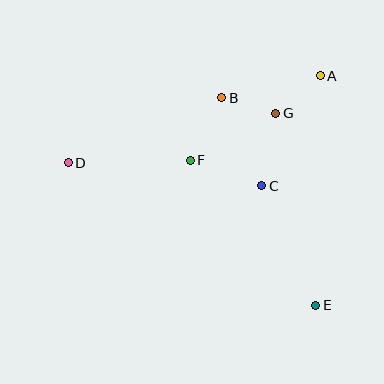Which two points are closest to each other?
Points B and G are closest to each other.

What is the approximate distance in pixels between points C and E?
The distance between C and E is approximately 131 pixels.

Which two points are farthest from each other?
Points D and E are farthest from each other.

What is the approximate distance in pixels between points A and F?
The distance between A and F is approximately 155 pixels.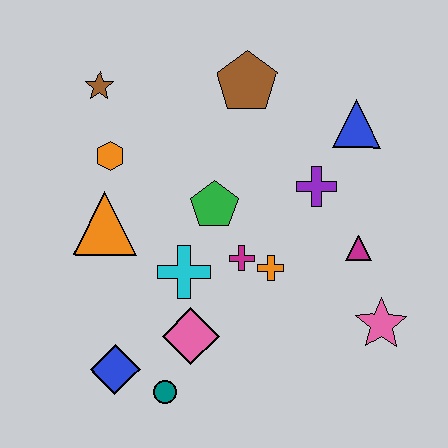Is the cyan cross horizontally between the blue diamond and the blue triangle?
Yes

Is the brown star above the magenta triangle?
Yes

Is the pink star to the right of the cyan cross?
Yes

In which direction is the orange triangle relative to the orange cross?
The orange triangle is to the left of the orange cross.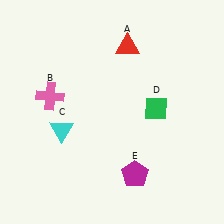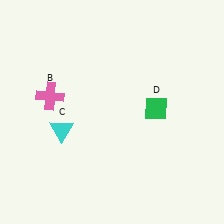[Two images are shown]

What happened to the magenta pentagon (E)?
The magenta pentagon (E) was removed in Image 2. It was in the bottom-right area of Image 1.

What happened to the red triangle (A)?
The red triangle (A) was removed in Image 2. It was in the top-right area of Image 1.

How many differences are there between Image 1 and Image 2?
There are 2 differences between the two images.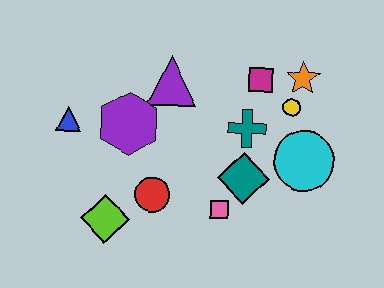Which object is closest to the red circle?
The lime diamond is closest to the red circle.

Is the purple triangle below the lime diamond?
No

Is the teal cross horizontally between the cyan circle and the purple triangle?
Yes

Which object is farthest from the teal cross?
The blue triangle is farthest from the teal cross.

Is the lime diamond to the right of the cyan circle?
No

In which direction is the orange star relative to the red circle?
The orange star is to the right of the red circle.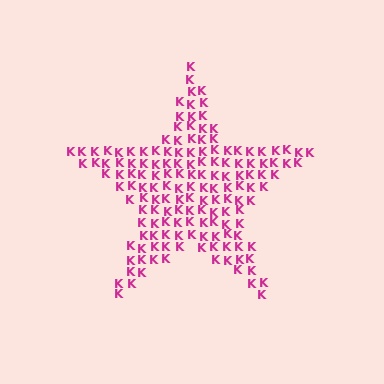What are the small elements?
The small elements are letter K's.